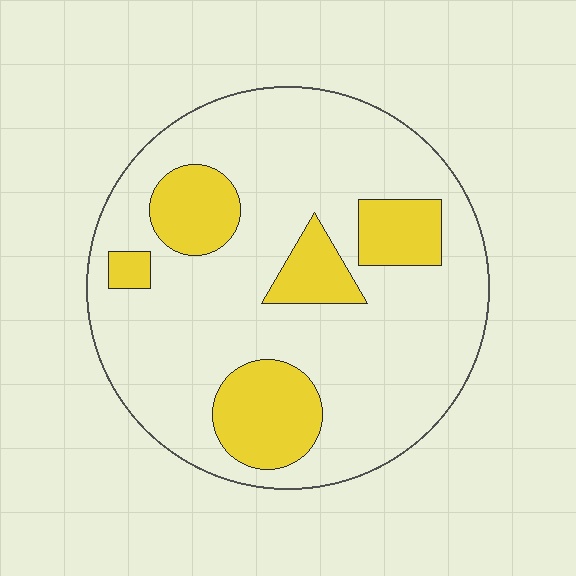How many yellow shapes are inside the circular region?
5.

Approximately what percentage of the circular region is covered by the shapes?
Approximately 20%.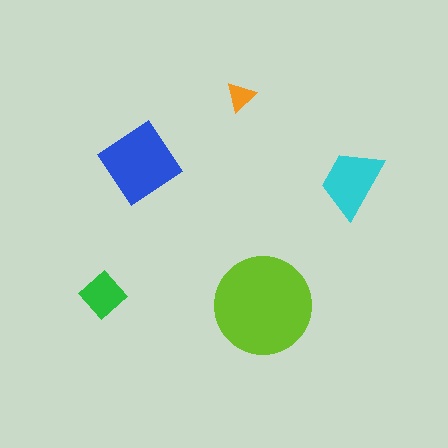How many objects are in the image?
There are 5 objects in the image.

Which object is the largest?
The lime circle.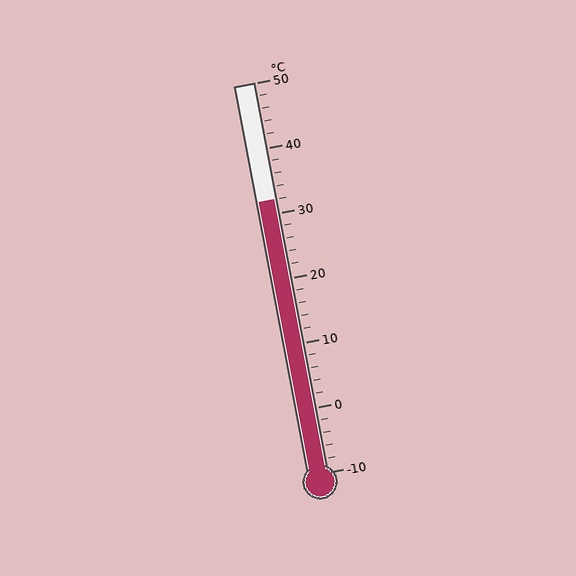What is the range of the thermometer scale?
The thermometer scale ranges from -10°C to 50°C.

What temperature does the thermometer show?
The thermometer shows approximately 32°C.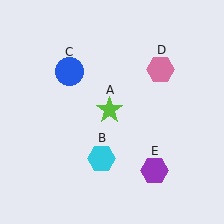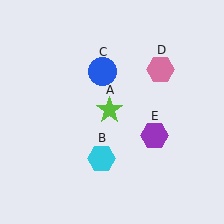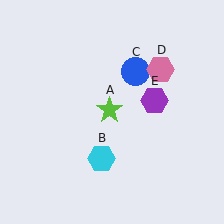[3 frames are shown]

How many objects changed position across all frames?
2 objects changed position: blue circle (object C), purple hexagon (object E).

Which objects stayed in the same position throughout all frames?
Lime star (object A) and cyan hexagon (object B) and pink hexagon (object D) remained stationary.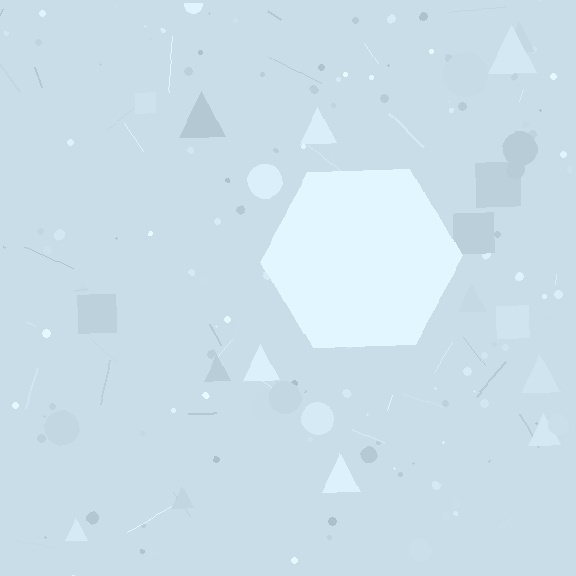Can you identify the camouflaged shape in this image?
The camouflaged shape is a hexagon.